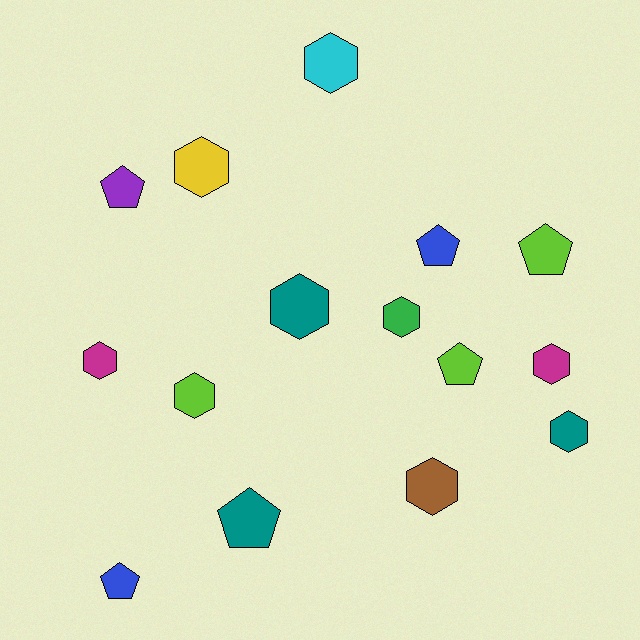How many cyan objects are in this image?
There is 1 cyan object.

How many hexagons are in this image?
There are 9 hexagons.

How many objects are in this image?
There are 15 objects.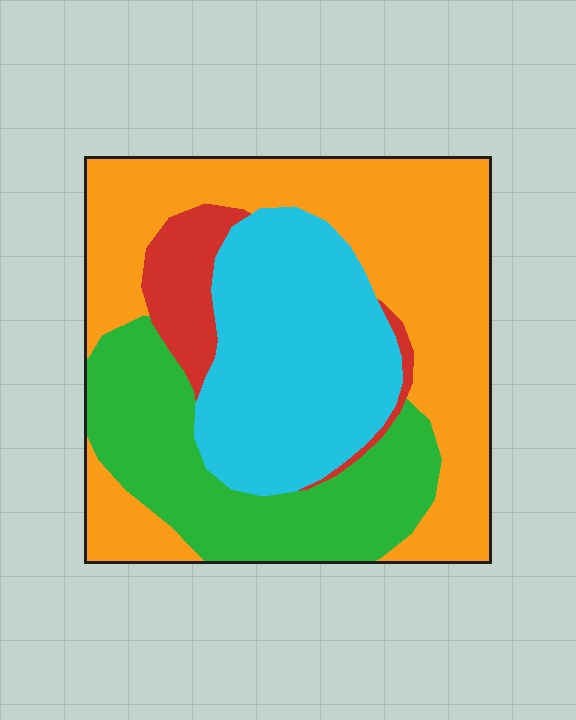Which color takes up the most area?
Orange, at roughly 40%.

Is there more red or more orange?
Orange.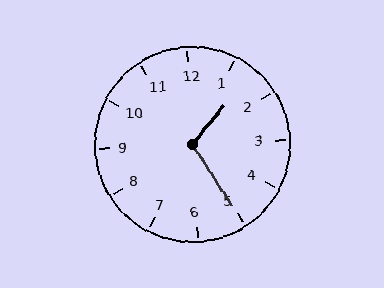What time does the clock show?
1:25.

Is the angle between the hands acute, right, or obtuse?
It is obtuse.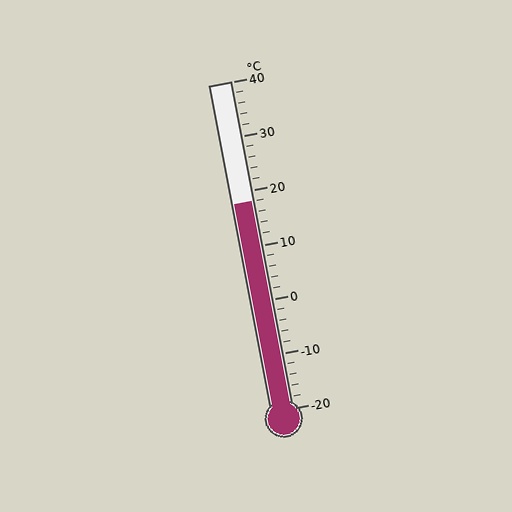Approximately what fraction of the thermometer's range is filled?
The thermometer is filled to approximately 65% of its range.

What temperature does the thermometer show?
The thermometer shows approximately 18°C.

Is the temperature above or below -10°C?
The temperature is above -10°C.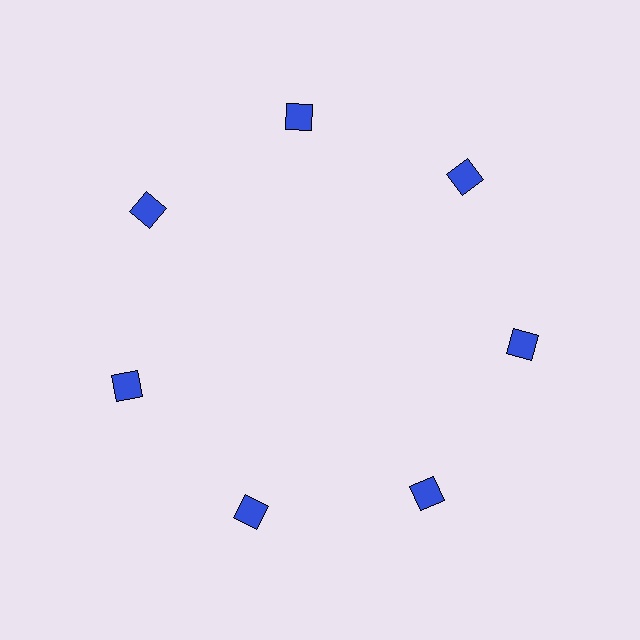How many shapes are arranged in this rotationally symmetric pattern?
There are 7 shapes, arranged in 7 groups of 1.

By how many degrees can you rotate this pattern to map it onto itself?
The pattern maps onto itself every 51 degrees of rotation.